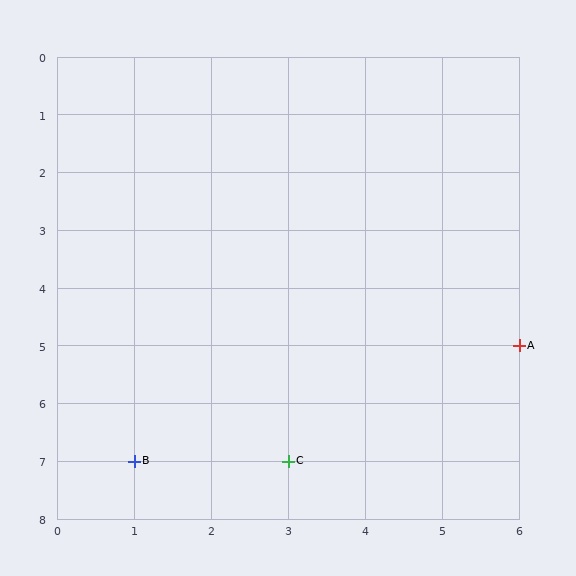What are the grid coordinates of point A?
Point A is at grid coordinates (6, 5).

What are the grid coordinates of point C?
Point C is at grid coordinates (3, 7).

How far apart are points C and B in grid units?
Points C and B are 2 columns apart.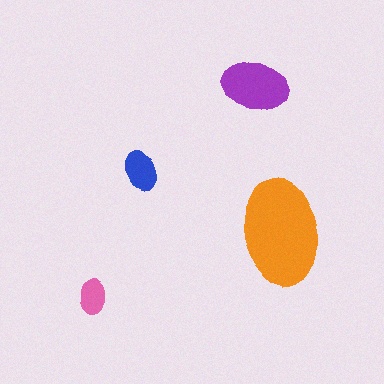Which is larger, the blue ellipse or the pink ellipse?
The blue one.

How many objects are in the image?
There are 4 objects in the image.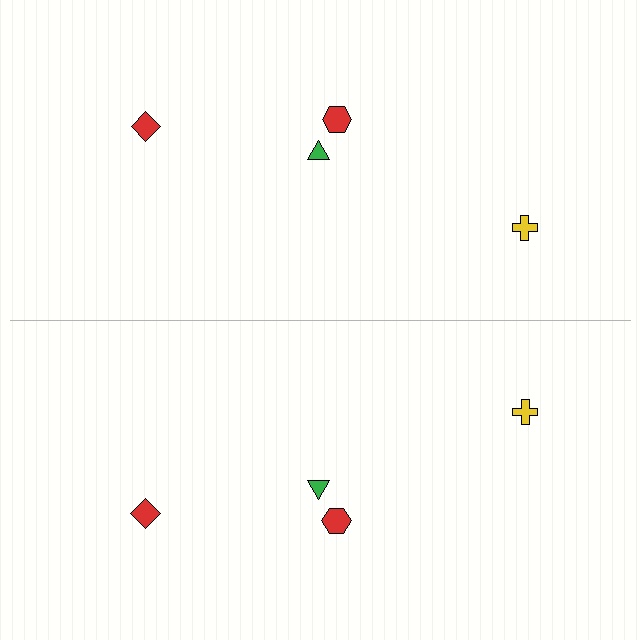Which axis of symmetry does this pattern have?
The pattern has a horizontal axis of symmetry running through the center of the image.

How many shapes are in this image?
There are 8 shapes in this image.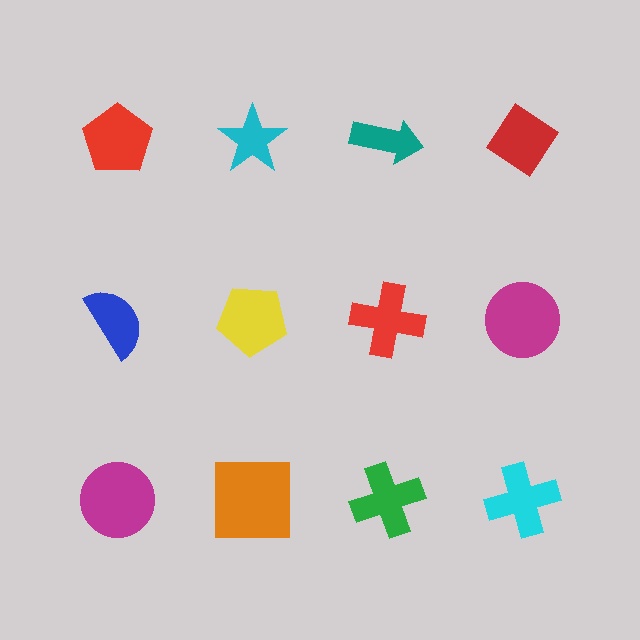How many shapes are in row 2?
4 shapes.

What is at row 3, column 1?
A magenta circle.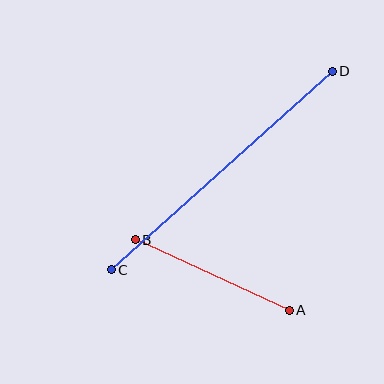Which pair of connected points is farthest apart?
Points C and D are farthest apart.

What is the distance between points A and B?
The distance is approximately 169 pixels.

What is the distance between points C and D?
The distance is approximately 297 pixels.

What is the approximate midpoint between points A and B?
The midpoint is at approximately (212, 275) pixels.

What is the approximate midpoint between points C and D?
The midpoint is at approximately (222, 170) pixels.